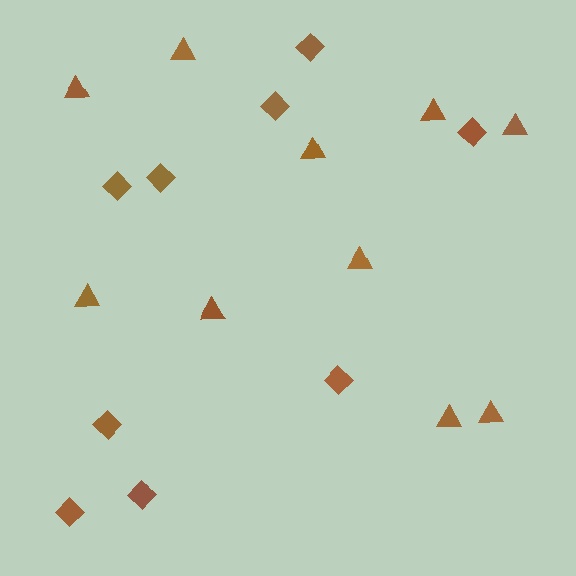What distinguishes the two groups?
There are 2 groups: one group of diamonds (9) and one group of triangles (10).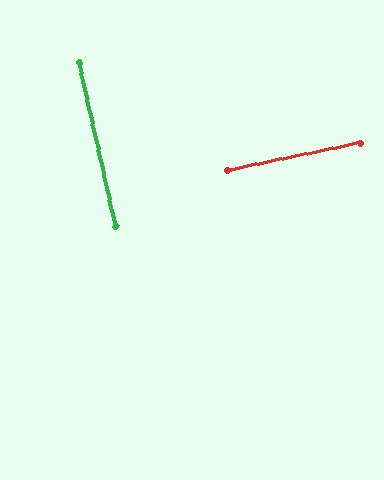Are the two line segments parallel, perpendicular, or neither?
Perpendicular — they meet at approximately 89°.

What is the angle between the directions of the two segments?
Approximately 89 degrees.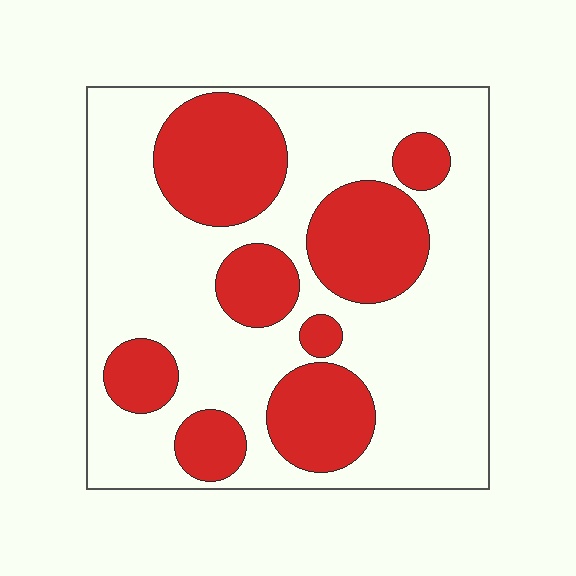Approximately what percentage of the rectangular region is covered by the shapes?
Approximately 35%.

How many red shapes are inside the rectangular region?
8.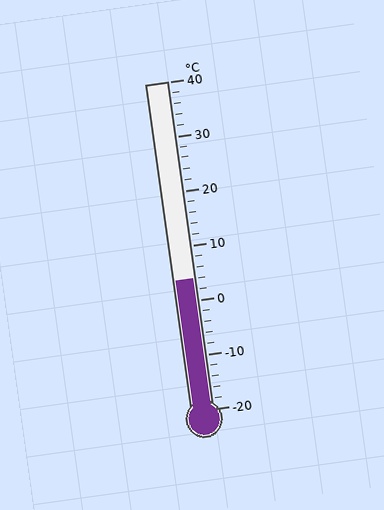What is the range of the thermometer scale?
The thermometer scale ranges from -20°C to 40°C.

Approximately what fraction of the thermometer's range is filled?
The thermometer is filled to approximately 40% of its range.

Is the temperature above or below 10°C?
The temperature is below 10°C.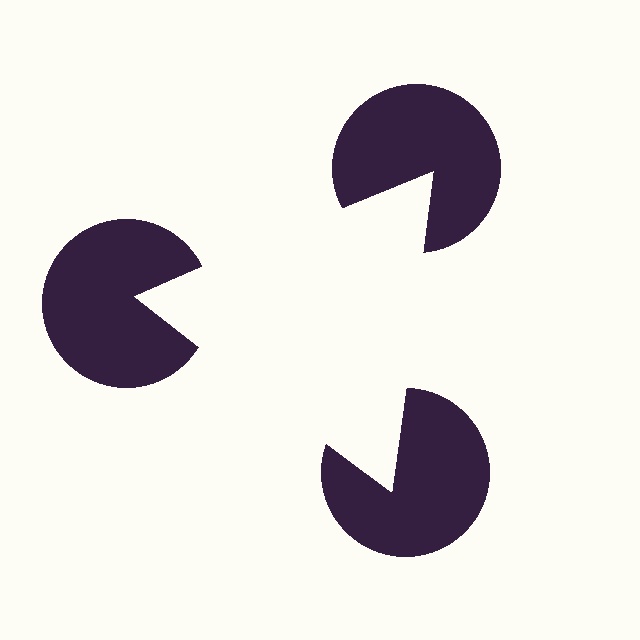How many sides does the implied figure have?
3 sides.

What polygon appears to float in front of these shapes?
An illusory triangle — its edges are inferred from the aligned wedge cuts in the pac-man discs, not physically drawn.